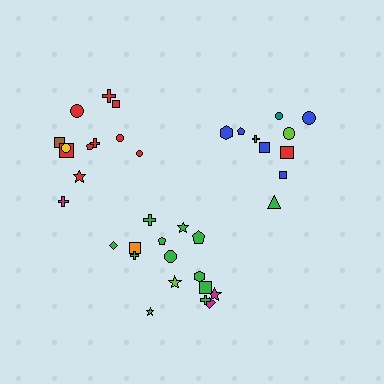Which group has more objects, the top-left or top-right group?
The top-left group.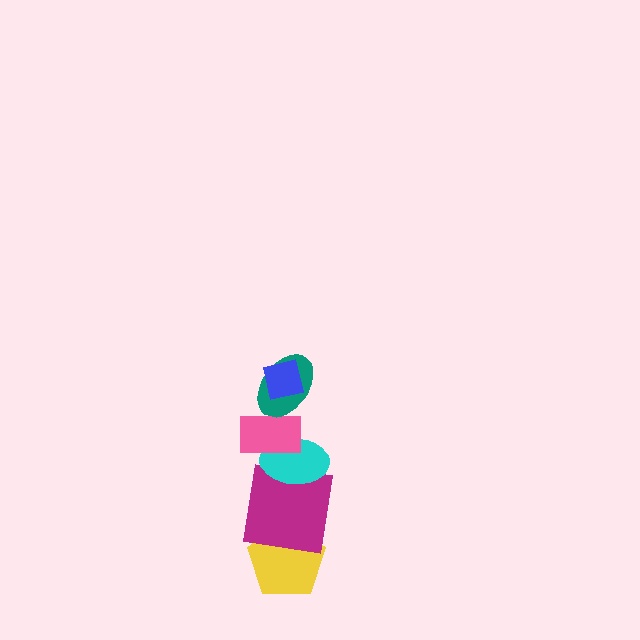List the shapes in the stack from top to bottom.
From top to bottom: the blue square, the teal ellipse, the pink rectangle, the cyan ellipse, the magenta square, the yellow pentagon.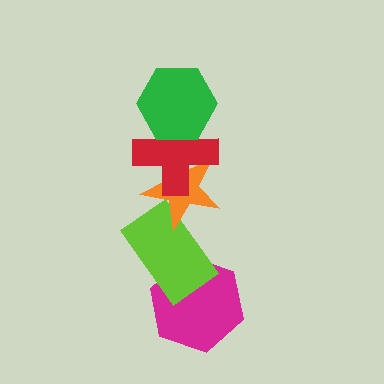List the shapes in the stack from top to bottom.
From top to bottom: the green hexagon, the red cross, the orange star, the lime rectangle, the magenta hexagon.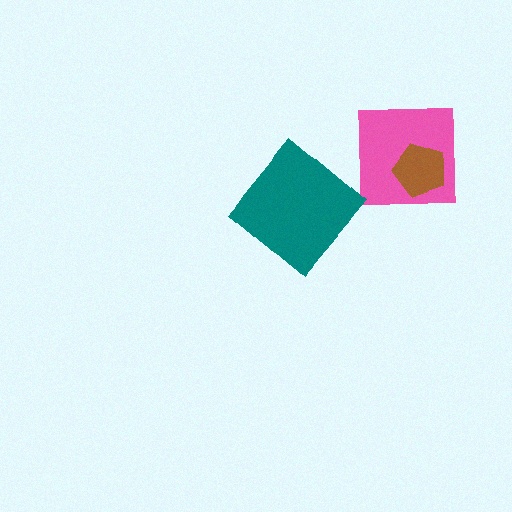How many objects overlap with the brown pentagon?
1 object overlaps with the brown pentagon.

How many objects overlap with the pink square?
1 object overlaps with the pink square.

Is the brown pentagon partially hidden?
No, no other shape covers it.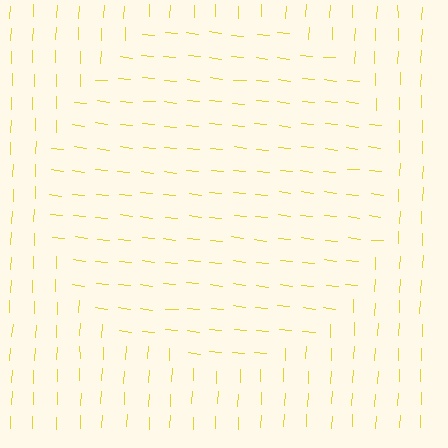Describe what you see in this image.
The image is filled with small yellow line segments. A circle region in the image has lines oriented differently from the surrounding lines, creating a visible texture boundary.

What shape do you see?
I see a circle.